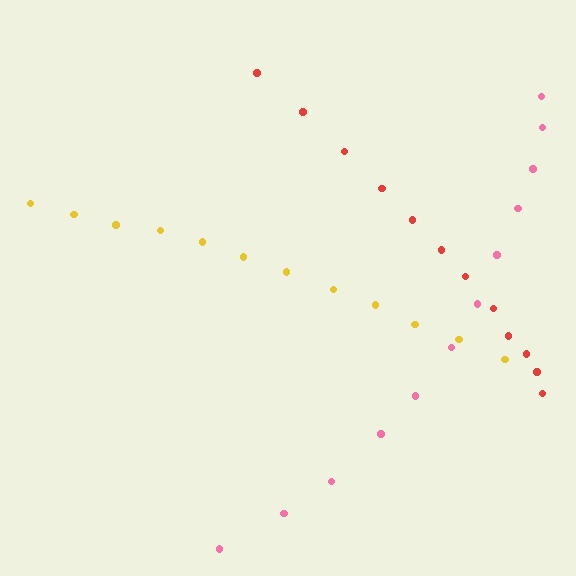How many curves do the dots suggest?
There are 3 distinct paths.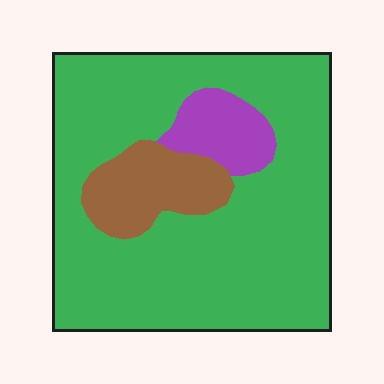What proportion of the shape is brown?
Brown takes up about one eighth (1/8) of the shape.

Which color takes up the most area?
Green, at roughly 80%.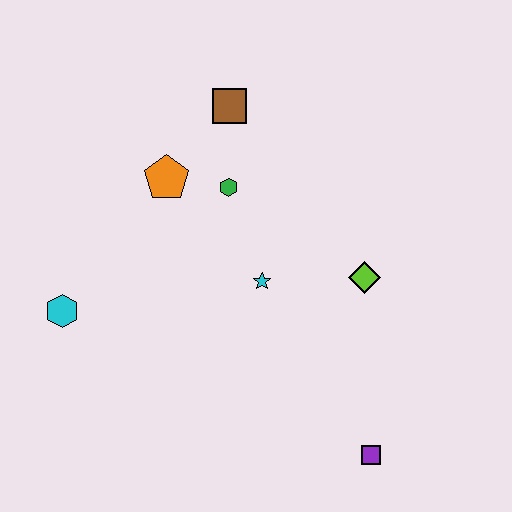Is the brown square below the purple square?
No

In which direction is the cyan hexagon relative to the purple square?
The cyan hexagon is to the left of the purple square.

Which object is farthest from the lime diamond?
The cyan hexagon is farthest from the lime diamond.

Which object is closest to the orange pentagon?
The green hexagon is closest to the orange pentagon.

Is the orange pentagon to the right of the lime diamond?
No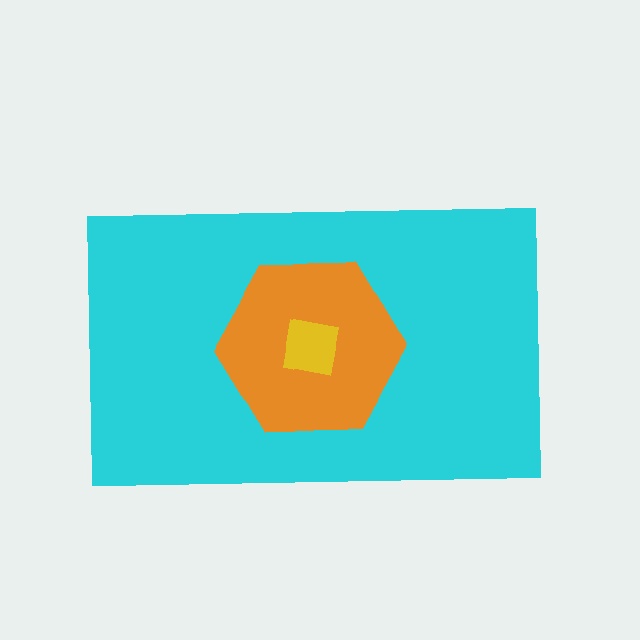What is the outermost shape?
The cyan rectangle.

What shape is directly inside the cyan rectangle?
The orange hexagon.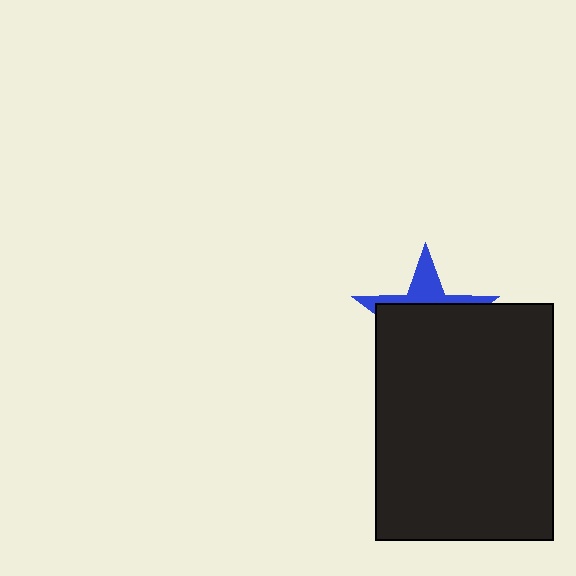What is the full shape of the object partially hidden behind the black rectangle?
The partially hidden object is a blue star.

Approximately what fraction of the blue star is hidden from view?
Roughly 69% of the blue star is hidden behind the black rectangle.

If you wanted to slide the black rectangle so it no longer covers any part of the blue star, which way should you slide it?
Slide it down — that is the most direct way to separate the two shapes.